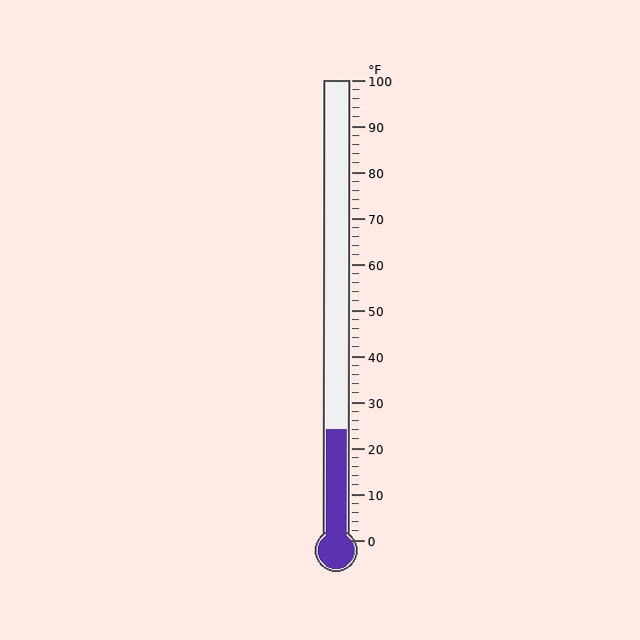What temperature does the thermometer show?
The thermometer shows approximately 24°F.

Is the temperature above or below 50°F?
The temperature is below 50°F.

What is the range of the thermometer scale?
The thermometer scale ranges from 0°F to 100°F.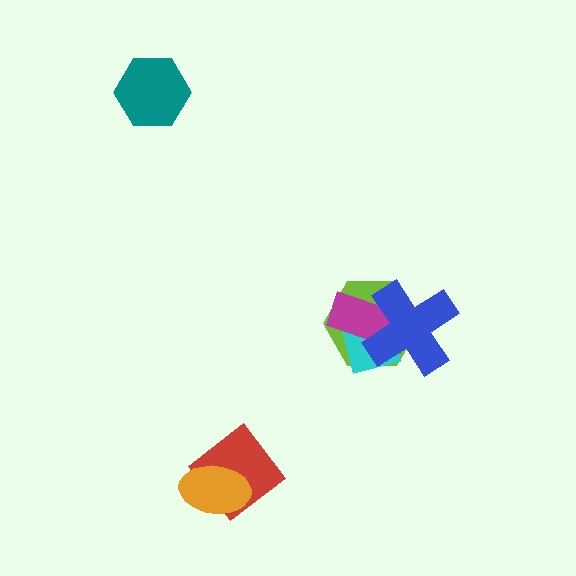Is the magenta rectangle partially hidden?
Yes, it is partially covered by another shape.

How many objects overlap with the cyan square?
3 objects overlap with the cyan square.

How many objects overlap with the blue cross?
3 objects overlap with the blue cross.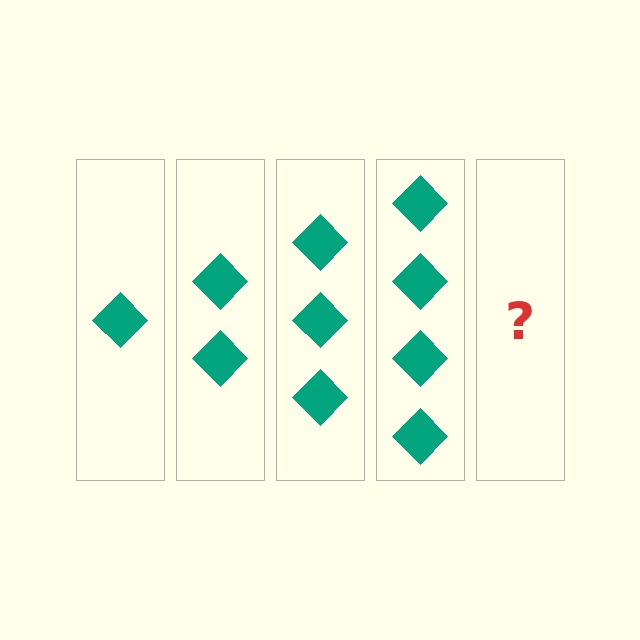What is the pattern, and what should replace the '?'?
The pattern is that each step adds one more diamond. The '?' should be 5 diamonds.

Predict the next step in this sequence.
The next step is 5 diamonds.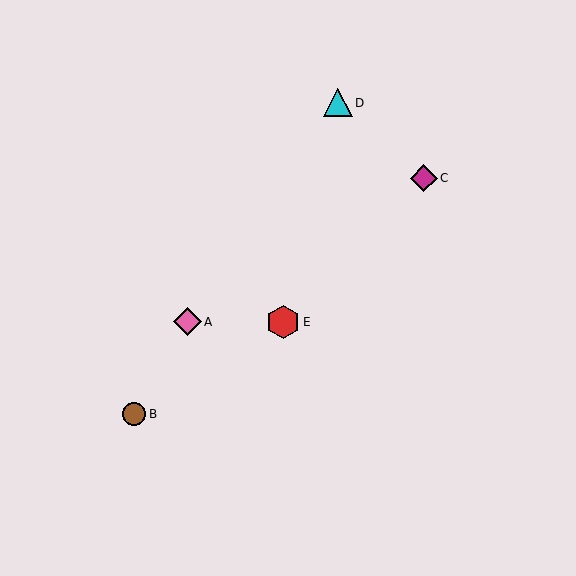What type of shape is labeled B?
Shape B is a brown circle.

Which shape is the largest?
The red hexagon (labeled E) is the largest.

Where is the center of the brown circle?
The center of the brown circle is at (134, 414).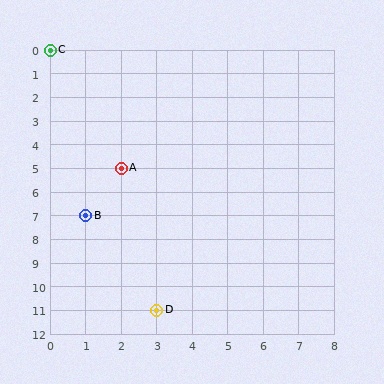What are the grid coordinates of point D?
Point D is at grid coordinates (3, 11).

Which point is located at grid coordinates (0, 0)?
Point C is at (0, 0).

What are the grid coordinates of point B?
Point B is at grid coordinates (1, 7).